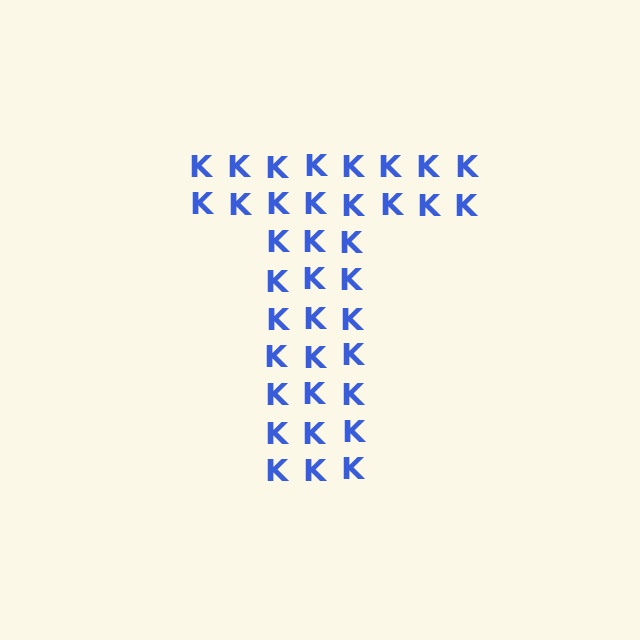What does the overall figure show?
The overall figure shows the letter T.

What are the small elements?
The small elements are letter K's.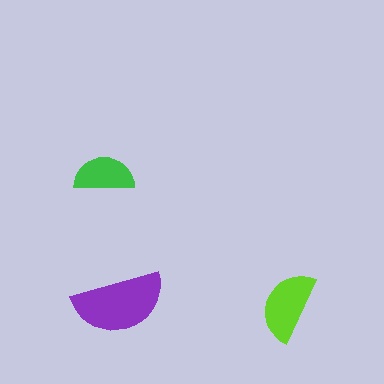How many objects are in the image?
There are 3 objects in the image.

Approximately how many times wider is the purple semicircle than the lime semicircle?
About 1.5 times wider.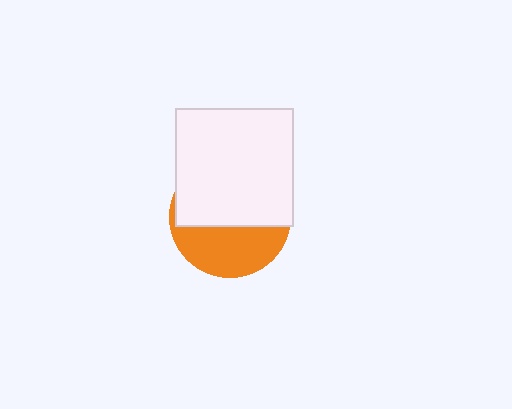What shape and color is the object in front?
The object in front is a white square.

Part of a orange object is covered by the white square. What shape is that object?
It is a circle.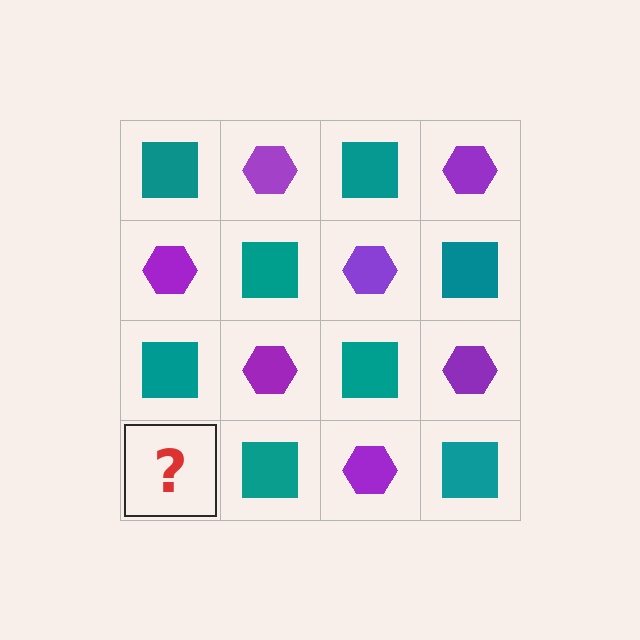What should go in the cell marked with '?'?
The missing cell should contain a purple hexagon.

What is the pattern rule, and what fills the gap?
The rule is that it alternates teal square and purple hexagon in a checkerboard pattern. The gap should be filled with a purple hexagon.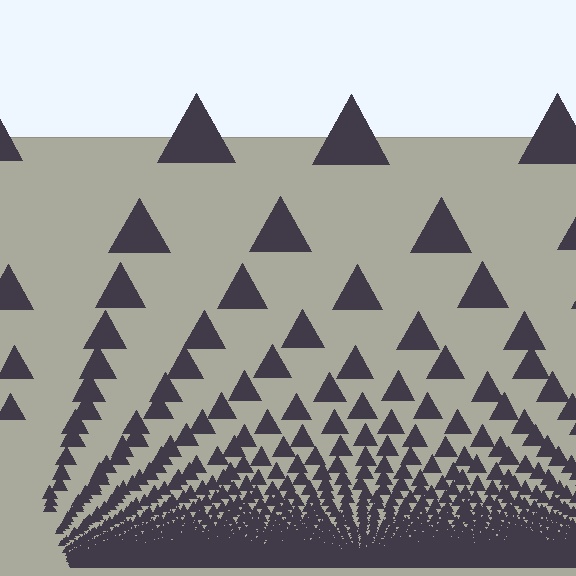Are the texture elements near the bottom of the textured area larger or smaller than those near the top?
Smaller. The gradient is inverted — elements near the bottom are smaller and denser.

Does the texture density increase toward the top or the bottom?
Density increases toward the bottom.